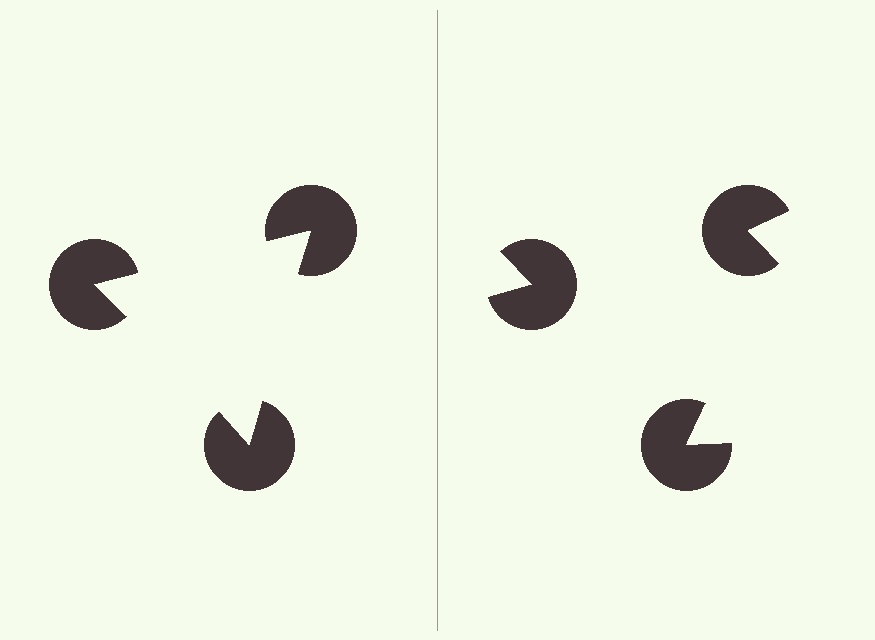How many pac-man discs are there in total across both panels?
6 — 3 on each side.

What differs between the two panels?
The pac-man discs are positioned identically on both sides; only the wedge orientations differ. On the left they align to a triangle; on the right they are misaligned.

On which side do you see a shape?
An illusory triangle appears on the left side. On the right side the wedge cuts are rotated, so no coherent shape forms.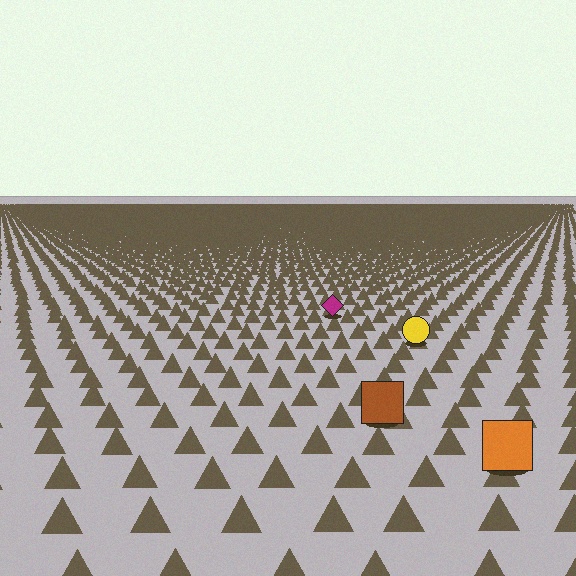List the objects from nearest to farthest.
From nearest to farthest: the orange square, the brown square, the yellow circle, the magenta diamond.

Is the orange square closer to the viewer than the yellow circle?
Yes. The orange square is closer — you can tell from the texture gradient: the ground texture is coarser near it.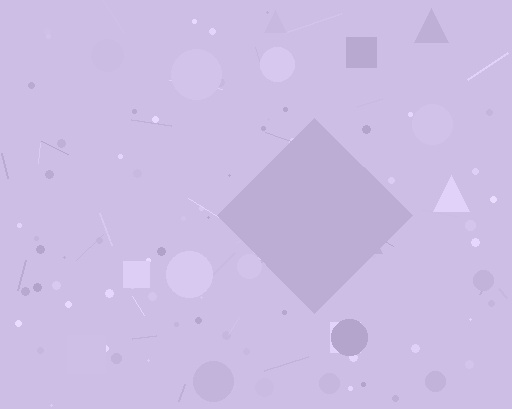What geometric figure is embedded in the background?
A diamond is embedded in the background.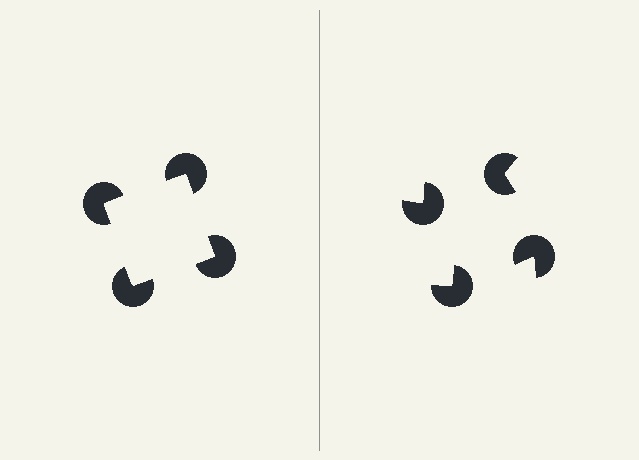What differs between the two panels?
The pac-man discs are positioned identically on both sides; only the wedge orientations differ. On the left they align to a square; on the right they are misaligned.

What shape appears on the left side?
An illusory square.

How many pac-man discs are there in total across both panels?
8 — 4 on each side.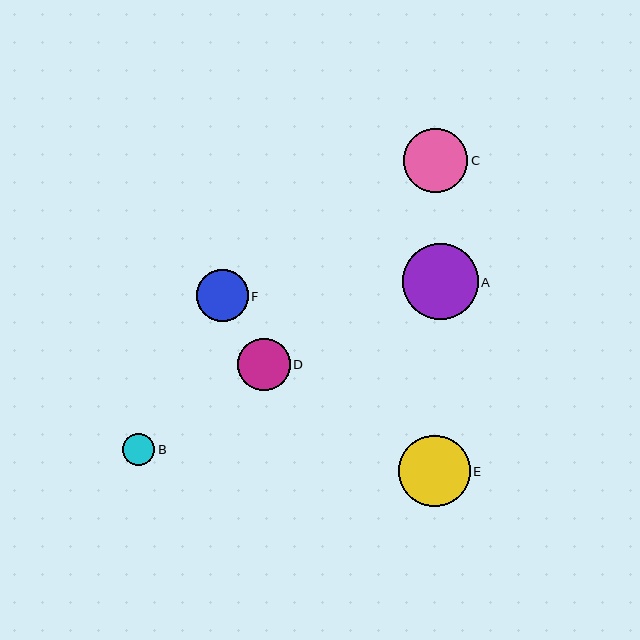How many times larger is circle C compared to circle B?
Circle C is approximately 2.0 times the size of circle B.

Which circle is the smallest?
Circle B is the smallest with a size of approximately 32 pixels.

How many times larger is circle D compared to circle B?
Circle D is approximately 1.6 times the size of circle B.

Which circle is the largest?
Circle A is the largest with a size of approximately 76 pixels.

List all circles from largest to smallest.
From largest to smallest: A, E, C, D, F, B.